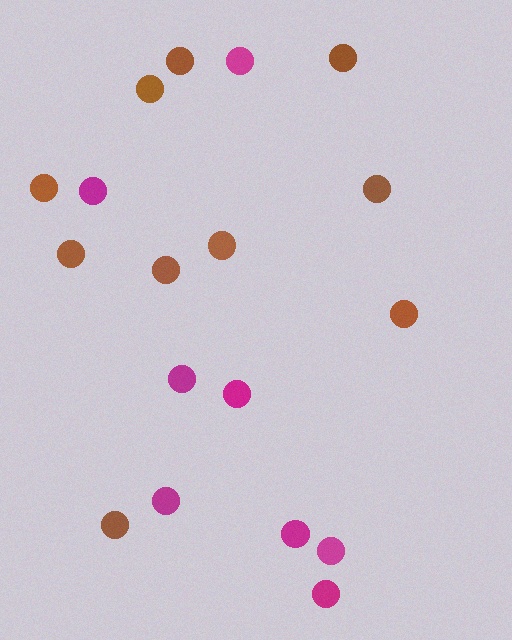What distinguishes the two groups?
There are 2 groups: one group of brown circles (10) and one group of magenta circles (8).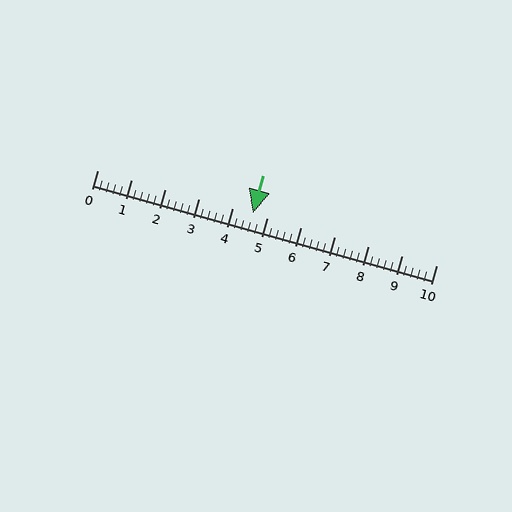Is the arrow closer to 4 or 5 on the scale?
The arrow is closer to 5.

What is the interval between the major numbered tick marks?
The major tick marks are spaced 1 units apart.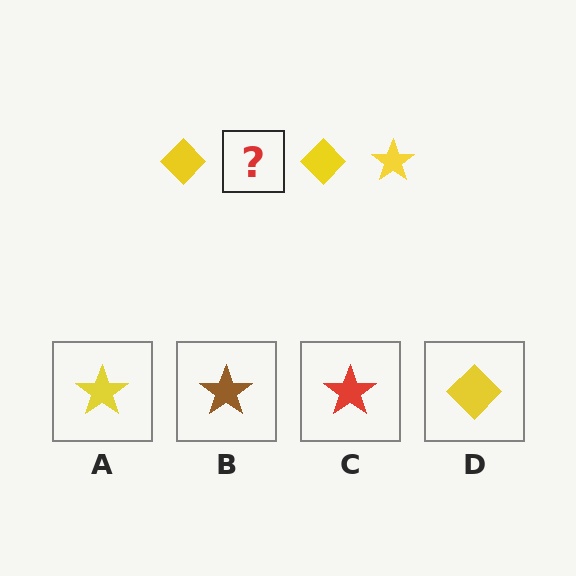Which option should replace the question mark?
Option A.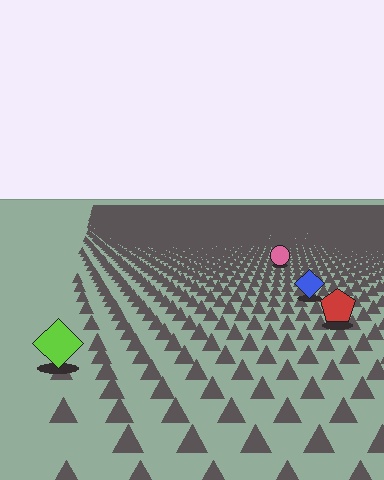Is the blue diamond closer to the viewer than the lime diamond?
No. The lime diamond is closer — you can tell from the texture gradient: the ground texture is coarser near it.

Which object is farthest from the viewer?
The pink circle is farthest from the viewer. It appears smaller and the ground texture around it is denser.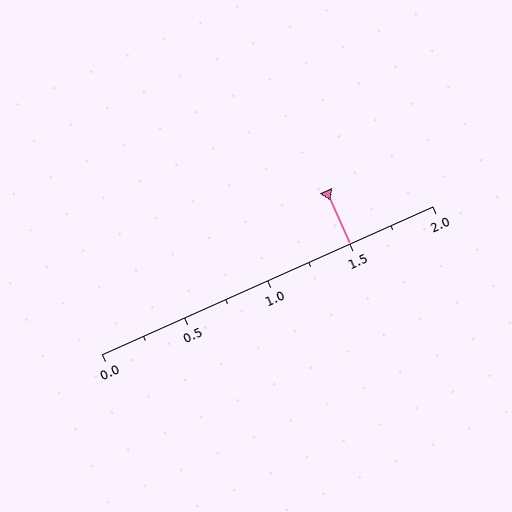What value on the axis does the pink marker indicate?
The marker indicates approximately 1.5.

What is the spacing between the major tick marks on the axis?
The major ticks are spaced 0.5 apart.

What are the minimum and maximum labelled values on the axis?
The axis runs from 0.0 to 2.0.